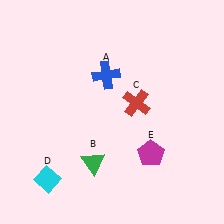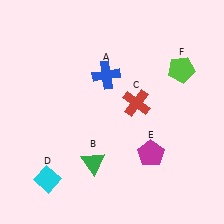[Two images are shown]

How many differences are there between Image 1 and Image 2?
There is 1 difference between the two images.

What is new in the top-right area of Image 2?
A lime pentagon (F) was added in the top-right area of Image 2.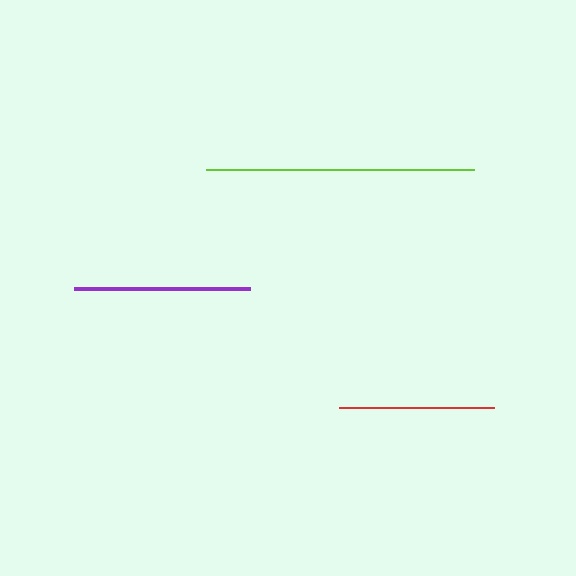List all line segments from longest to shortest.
From longest to shortest: lime, purple, red.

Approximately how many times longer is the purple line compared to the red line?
The purple line is approximately 1.1 times the length of the red line.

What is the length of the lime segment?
The lime segment is approximately 268 pixels long.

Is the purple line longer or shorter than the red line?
The purple line is longer than the red line.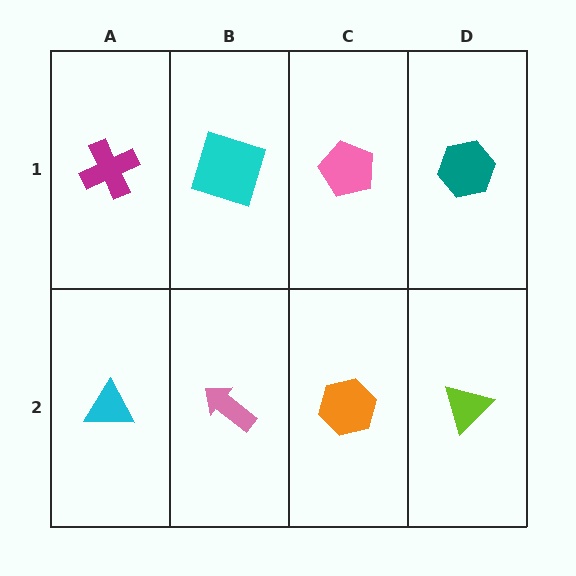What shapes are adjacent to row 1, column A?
A cyan triangle (row 2, column A), a cyan square (row 1, column B).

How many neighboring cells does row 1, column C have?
3.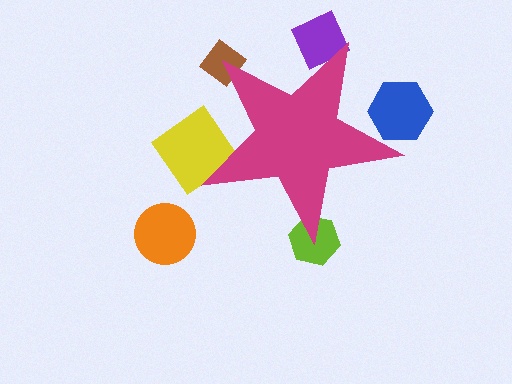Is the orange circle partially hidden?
No, the orange circle is fully visible.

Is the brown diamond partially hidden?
Yes, the brown diamond is partially hidden behind the magenta star.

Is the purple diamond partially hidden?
Yes, the purple diamond is partially hidden behind the magenta star.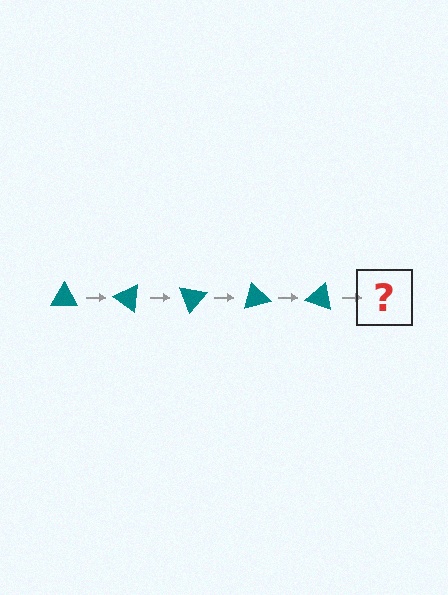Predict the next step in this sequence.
The next step is a teal triangle rotated 175 degrees.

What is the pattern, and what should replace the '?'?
The pattern is that the triangle rotates 35 degrees each step. The '?' should be a teal triangle rotated 175 degrees.